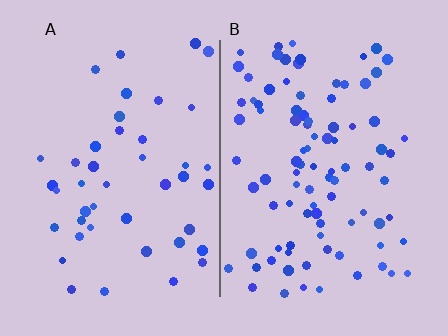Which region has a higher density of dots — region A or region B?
B (the right).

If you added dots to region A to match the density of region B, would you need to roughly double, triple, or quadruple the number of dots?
Approximately double.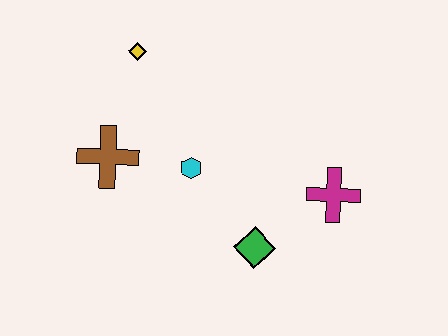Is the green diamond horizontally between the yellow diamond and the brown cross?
No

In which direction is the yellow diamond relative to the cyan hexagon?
The yellow diamond is above the cyan hexagon.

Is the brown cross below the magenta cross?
No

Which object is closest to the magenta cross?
The green diamond is closest to the magenta cross.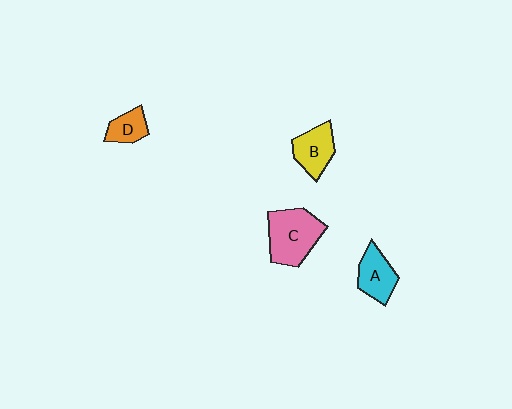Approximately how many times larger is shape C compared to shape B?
Approximately 1.6 times.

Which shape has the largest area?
Shape C (pink).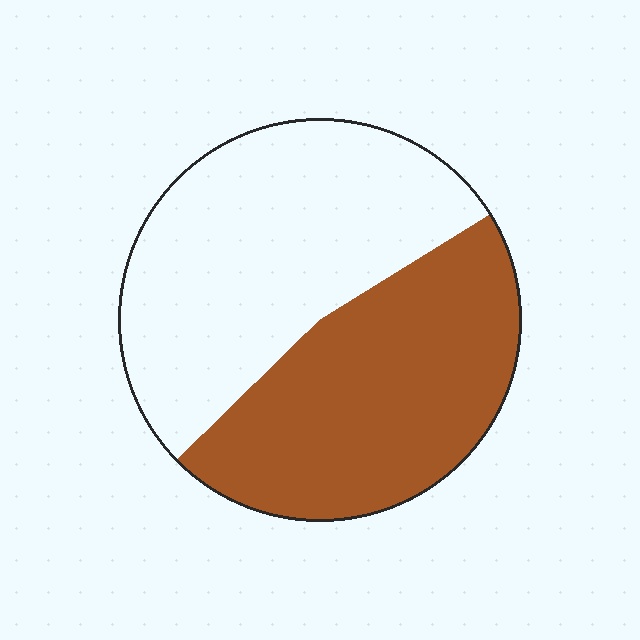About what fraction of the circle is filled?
About one half (1/2).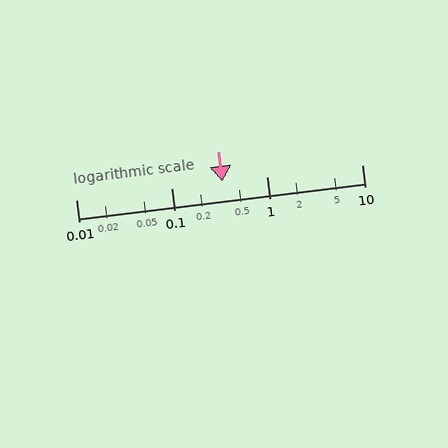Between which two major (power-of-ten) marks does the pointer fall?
The pointer is between 0.1 and 1.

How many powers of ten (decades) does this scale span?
The scale spans 3 decades, from 0.01 to 10.